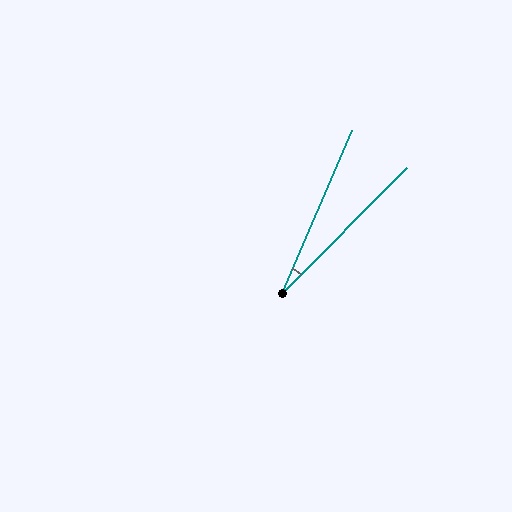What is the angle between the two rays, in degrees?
Approximately 22 degrees.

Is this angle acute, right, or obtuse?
It is acute.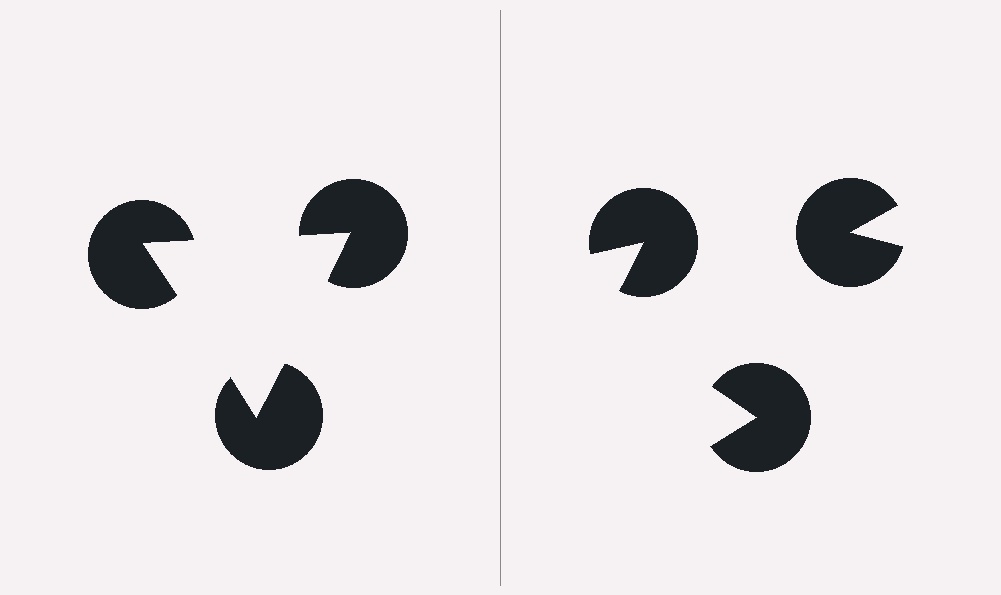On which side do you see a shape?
An illusory triangle appears on the left side. On the right side the wedge cuts are rotated, so no coherent shape forms.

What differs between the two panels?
The pac-man discs are positioned identically on both sides; only the wedge orientations differ. On the left they align to a triangle; on the right they are misaligned.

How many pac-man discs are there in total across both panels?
6 — 3 on each side.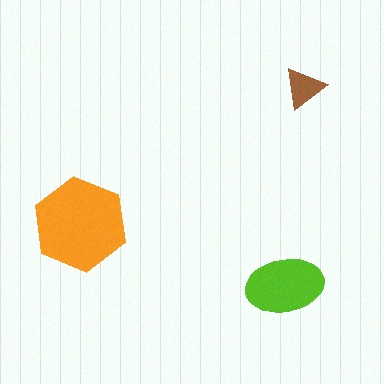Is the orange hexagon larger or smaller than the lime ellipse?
Larger.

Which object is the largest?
The orange hexagon.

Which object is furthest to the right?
The brown triangle is rightmost.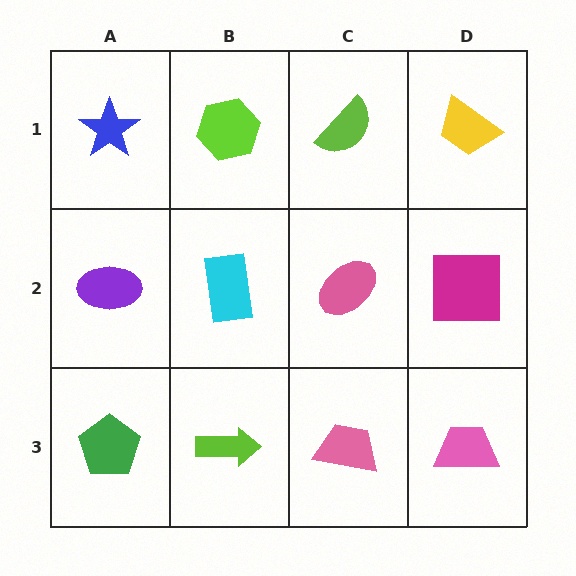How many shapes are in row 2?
4 shapes.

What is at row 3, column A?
A green pentagon.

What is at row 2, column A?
A purple ellipse.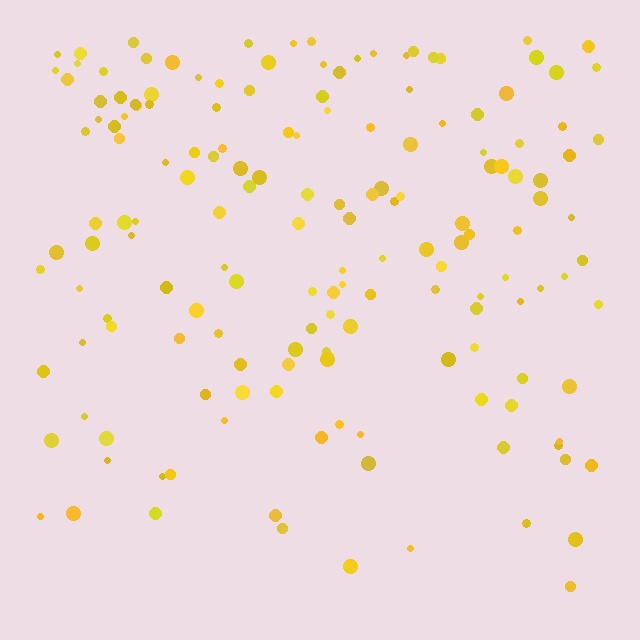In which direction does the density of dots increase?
From bottom to top, with the top side densest.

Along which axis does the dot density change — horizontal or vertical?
Vertical.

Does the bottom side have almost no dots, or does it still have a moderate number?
Still a moderate number, just noticeably fewer than the top.